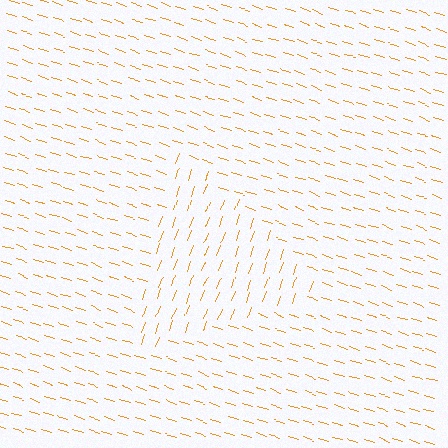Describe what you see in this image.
The image is filled with small orange line segments. A triangle region in the image has lines oriented differently from the surrounding lines, creating a visible texture boundary.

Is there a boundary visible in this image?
Yes, there is a texture boundary formed by a change in line orientation.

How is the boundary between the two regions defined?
The boundary is defined purely by a change in line orientation (approximately 89 degrees difference). All lines are the same color and thickness.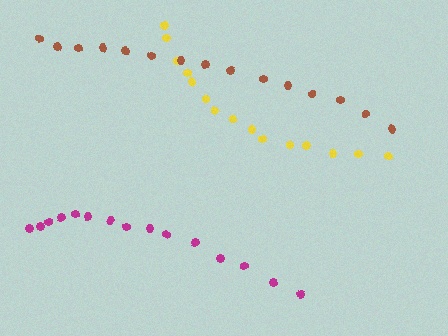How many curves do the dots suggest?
There are 3 distinct paths.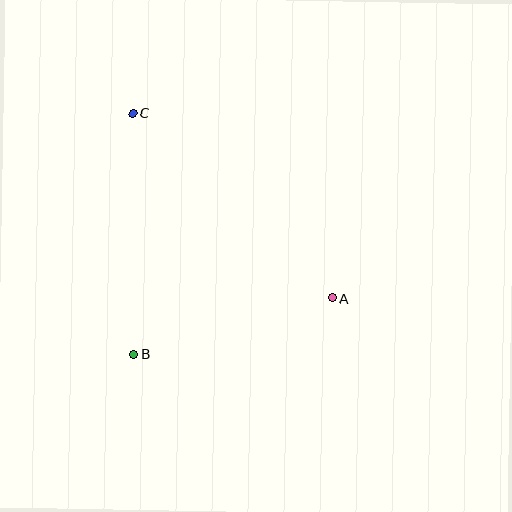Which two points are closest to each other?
Points A and B are closest to each other.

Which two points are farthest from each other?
Points A and C are farthest from each other.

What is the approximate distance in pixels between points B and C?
The distance between B and C is approximately 241 pixels.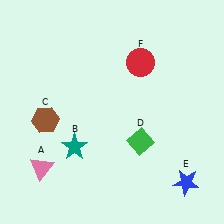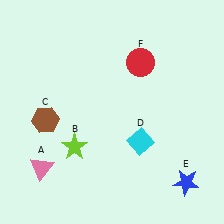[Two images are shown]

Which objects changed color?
B changed from teal to lime. D changed from green to cyan.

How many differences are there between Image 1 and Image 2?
There are 2 differences between the two images.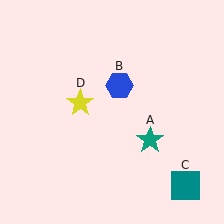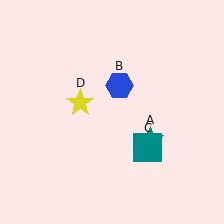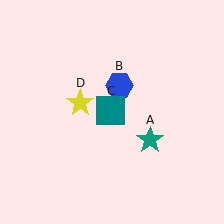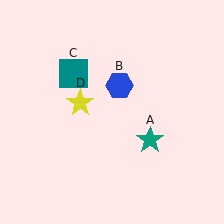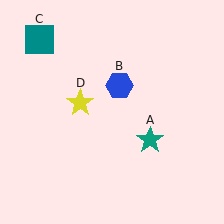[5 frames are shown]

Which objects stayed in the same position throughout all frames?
Teal star (object A) and blue hexagon (object B) and yellow star (object D) remained stationary.